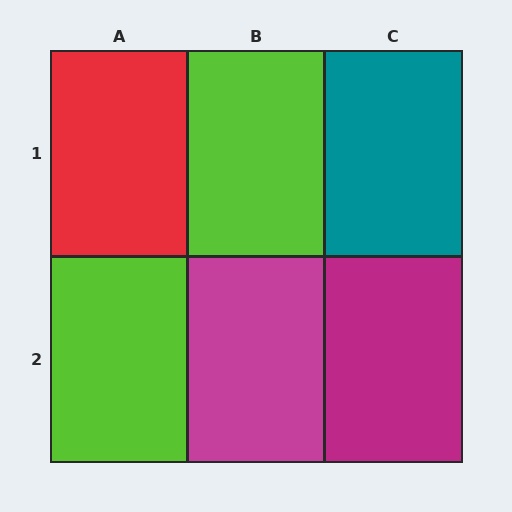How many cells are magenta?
2 cells are magenta.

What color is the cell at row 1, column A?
Red.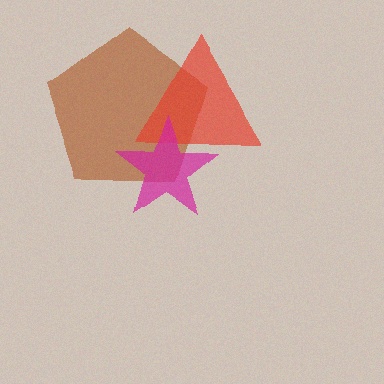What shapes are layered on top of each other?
The layered shapes are: a brown pentagon, a red triangle, a magenta star.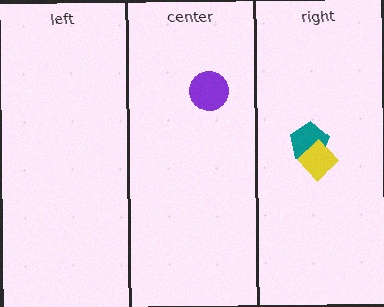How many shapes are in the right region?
2.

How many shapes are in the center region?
1.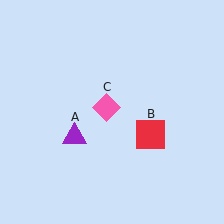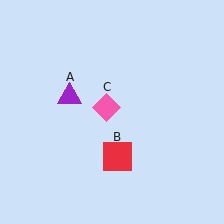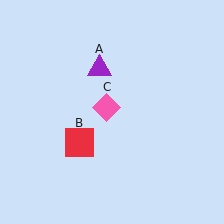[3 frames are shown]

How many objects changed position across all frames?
2 objects changed position: purple triangle (object A), red square (object B).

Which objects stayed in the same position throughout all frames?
Pink diamond (object C) remained stationary.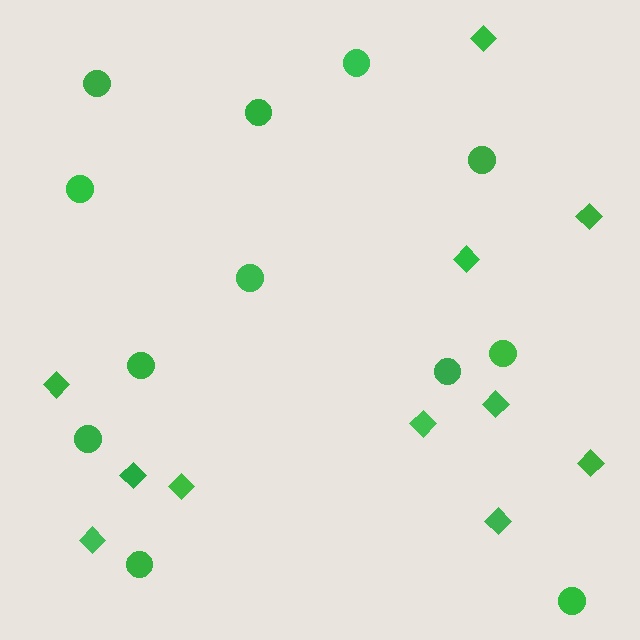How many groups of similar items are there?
There are 2 groups: one group of diamonds (11) and one group of circles (12).